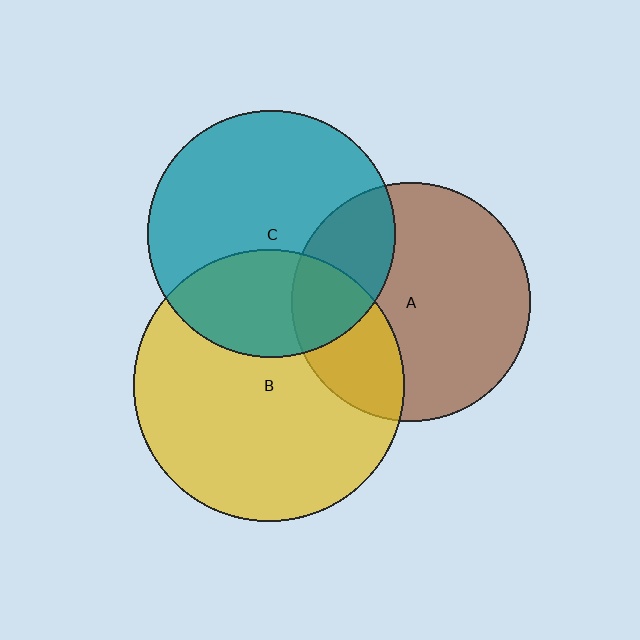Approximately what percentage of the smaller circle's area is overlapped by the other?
Approximately 25%.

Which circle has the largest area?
Circle B (yellow).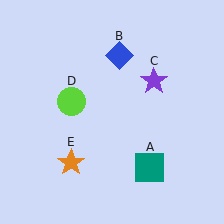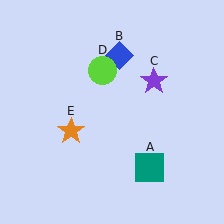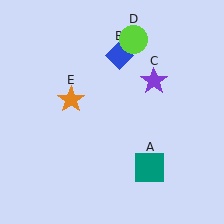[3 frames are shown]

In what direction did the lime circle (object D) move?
The lime circle (object D) moved up and to the right.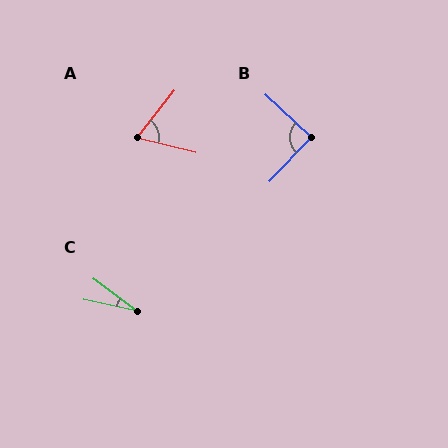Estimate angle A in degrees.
Approximately 66 degrees.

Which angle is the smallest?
C, at approximately 24 degrees.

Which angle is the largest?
B, at approximately 90 degrees.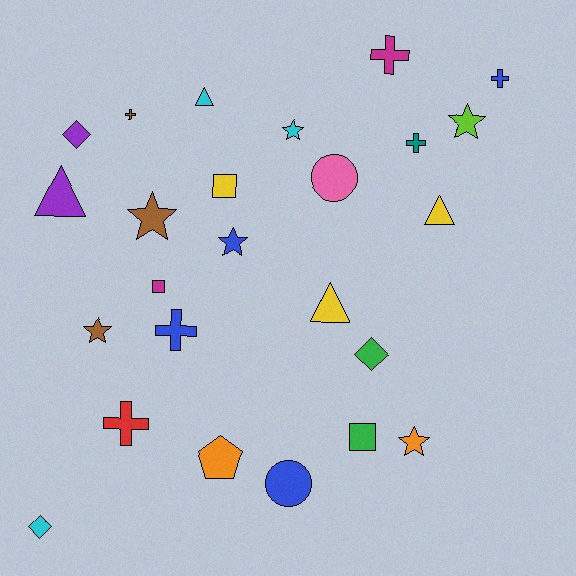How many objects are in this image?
There are 25 objects.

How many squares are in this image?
There are 3 squares.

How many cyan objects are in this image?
There are 3 cyan objects.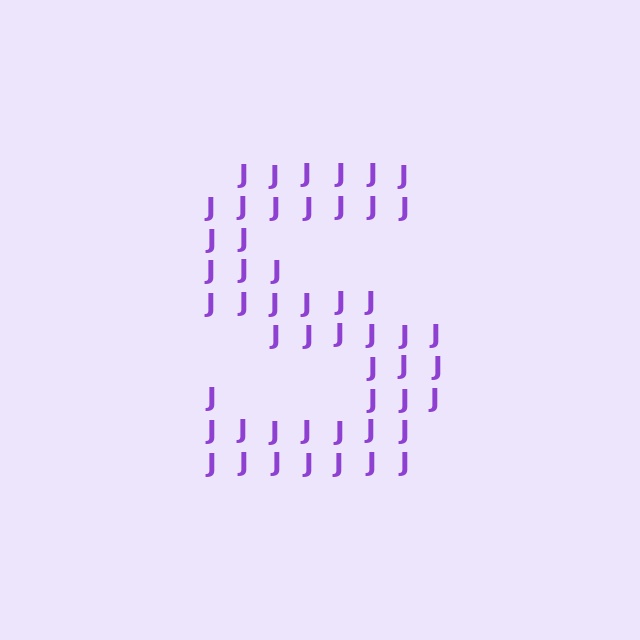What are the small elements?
The small elements are letter J's.